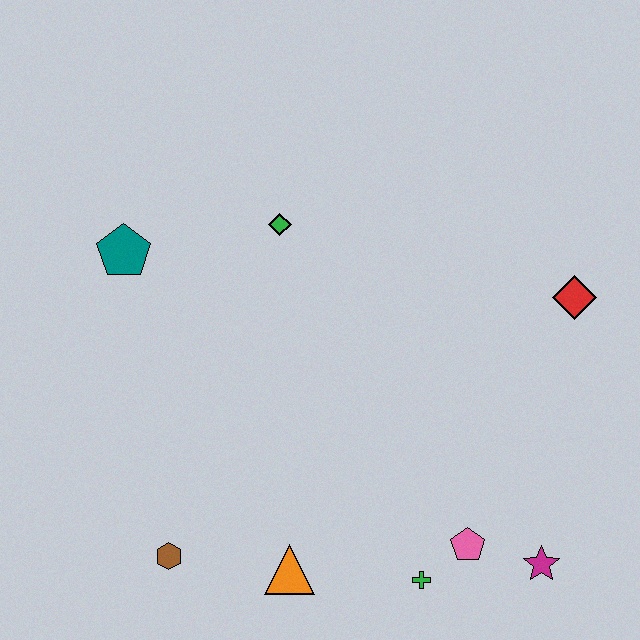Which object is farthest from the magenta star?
The teal pentagon is farthest from the magenta star.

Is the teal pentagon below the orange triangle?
No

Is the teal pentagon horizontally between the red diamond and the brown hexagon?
No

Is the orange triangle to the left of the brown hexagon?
No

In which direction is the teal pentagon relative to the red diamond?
The teal pentagon is to the left of the red diamond.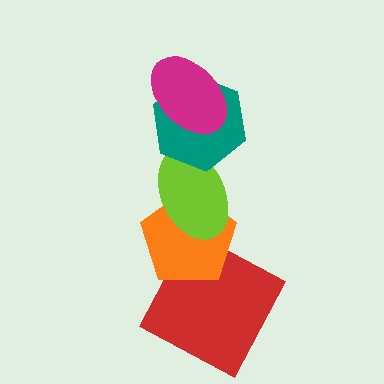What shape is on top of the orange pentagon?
The lime ellipse is on top of the orange pentagon.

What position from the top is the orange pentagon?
The orange pentagon is 4th from the top.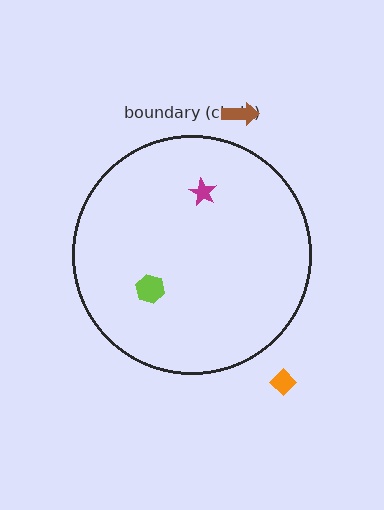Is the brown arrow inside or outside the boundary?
Outside.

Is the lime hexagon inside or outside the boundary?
Inside.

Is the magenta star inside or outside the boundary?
Inside.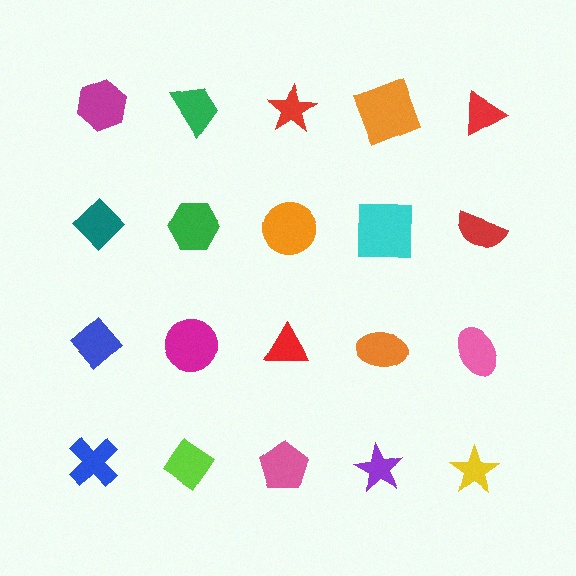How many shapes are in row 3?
5 shapes.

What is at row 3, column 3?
A red triangle.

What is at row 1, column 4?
An orange square.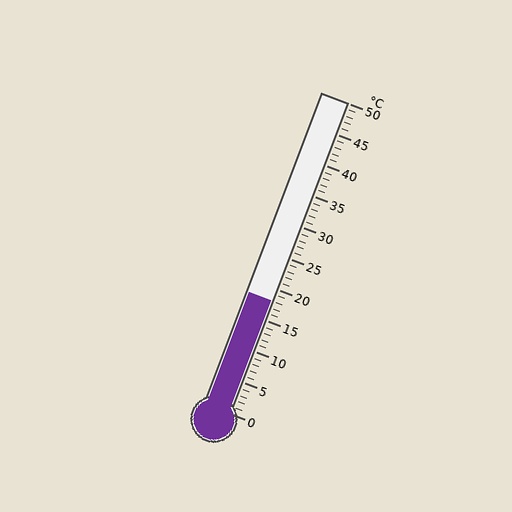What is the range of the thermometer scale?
The thermometer scale ranges from 0°C to 50°C.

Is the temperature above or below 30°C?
The temperature is below 30°C.